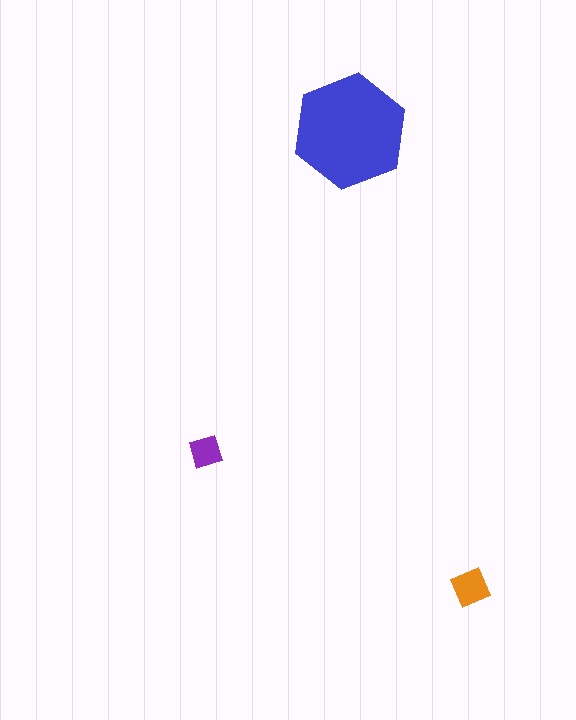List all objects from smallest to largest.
The purple square, the orange diamond, the blue hexagon.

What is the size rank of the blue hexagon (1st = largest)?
1st.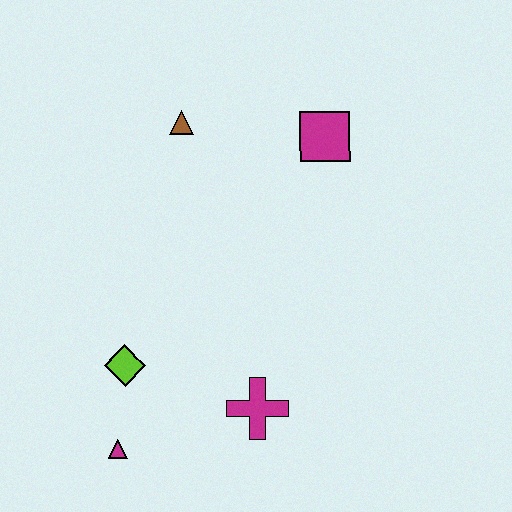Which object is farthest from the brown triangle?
The magenta triangle is farthest from the brown triangle.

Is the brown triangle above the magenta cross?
Yes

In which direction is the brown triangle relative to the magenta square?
The brown triangle is to the left of the magenta square.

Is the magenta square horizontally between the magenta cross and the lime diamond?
No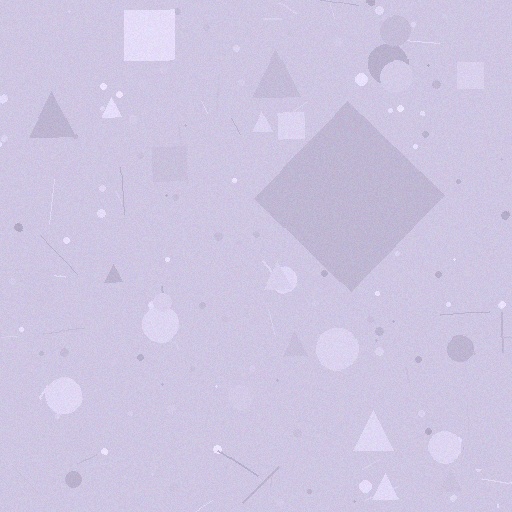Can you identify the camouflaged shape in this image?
The camouflaged shape is a diamond.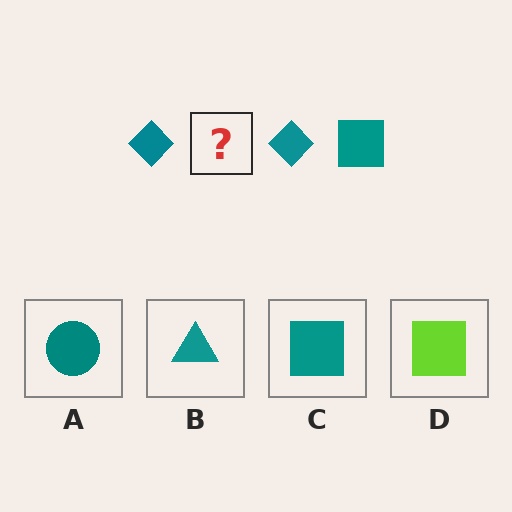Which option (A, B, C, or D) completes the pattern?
C.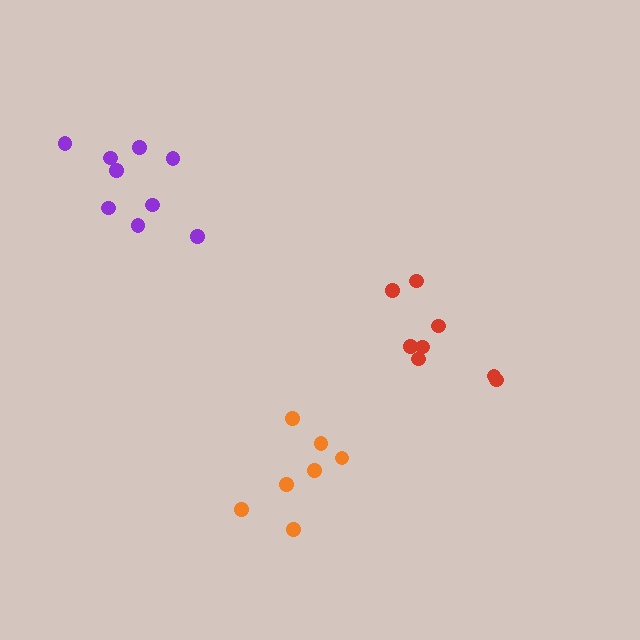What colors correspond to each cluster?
The clusters are colored: orange, red, purple.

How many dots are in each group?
Group 1: 7 dots, Group 2: 8 dots, Group 3: 9 dots (24 total).